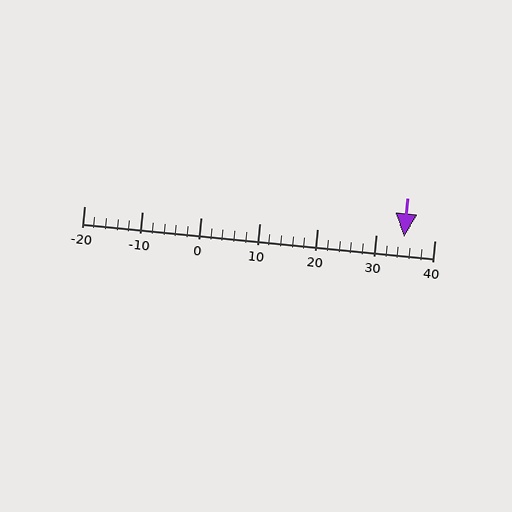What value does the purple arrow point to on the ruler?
The purple arrow points to approximately 35.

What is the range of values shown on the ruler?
The ruler shows values from -20 to 40.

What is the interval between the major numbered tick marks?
The major tick marks are spaced 10 units apart.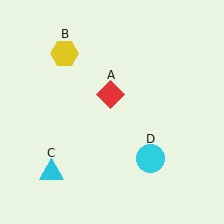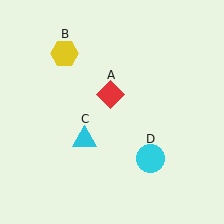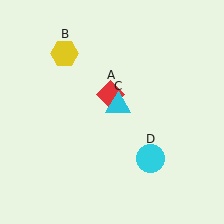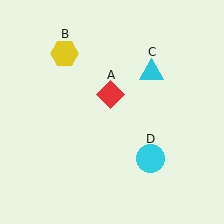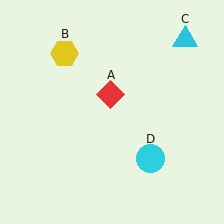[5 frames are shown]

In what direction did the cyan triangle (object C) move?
The cyan triangle (object C) moved up and to the right.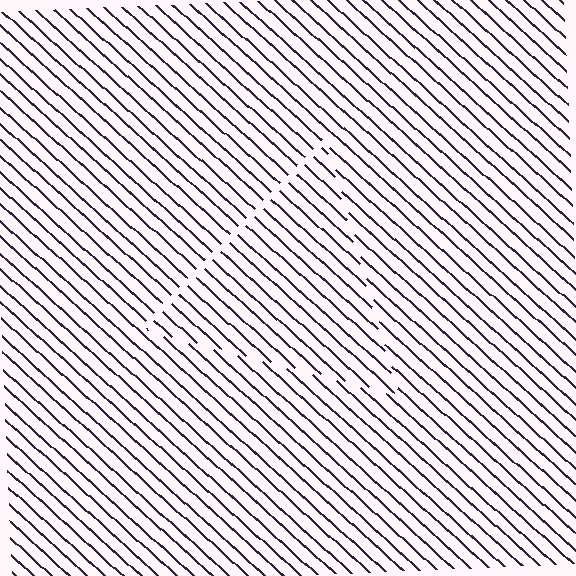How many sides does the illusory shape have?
3 sides — the line-ends trace a triangle.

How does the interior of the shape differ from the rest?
The interior of the shape contains the same grating, shifted by half a period — the contour is defined by the phase discontinuity where line-ends from the inner and outer gratings abut.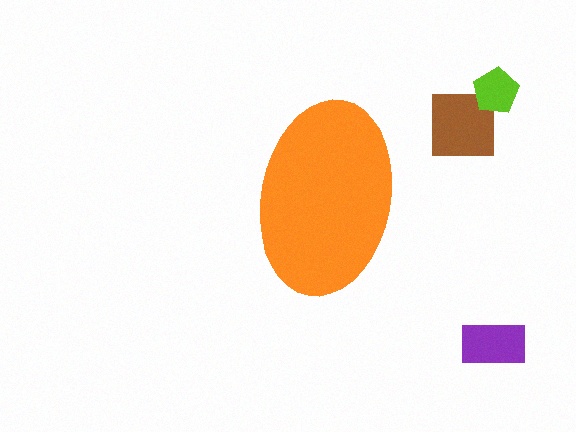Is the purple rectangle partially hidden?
No, the purple rectangle is fully visible.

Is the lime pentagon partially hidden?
No, the lime pentagon is fully visible.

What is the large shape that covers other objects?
An orange ellipse.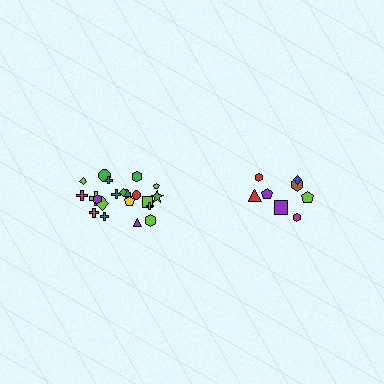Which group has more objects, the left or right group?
The left group.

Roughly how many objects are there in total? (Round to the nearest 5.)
Roughly 30 objects in total.